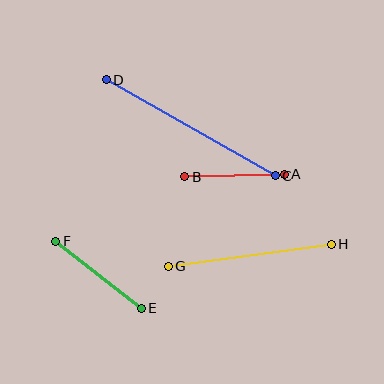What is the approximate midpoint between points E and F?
The midpoint is at approximately (99, 275) pixels.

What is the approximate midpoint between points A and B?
The midpoint is at approximately (235, 176) pixels.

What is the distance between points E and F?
The distance is approximately 109 pixels.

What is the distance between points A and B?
The distance is approximately 100 pixels.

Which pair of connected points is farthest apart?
Points C and D are farthest apart.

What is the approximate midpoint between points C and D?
The midpoint is at approximately (191, 128) pixels.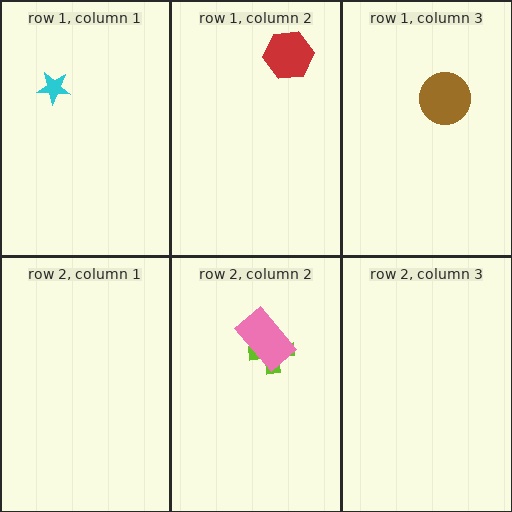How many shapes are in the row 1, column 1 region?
1.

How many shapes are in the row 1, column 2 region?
1.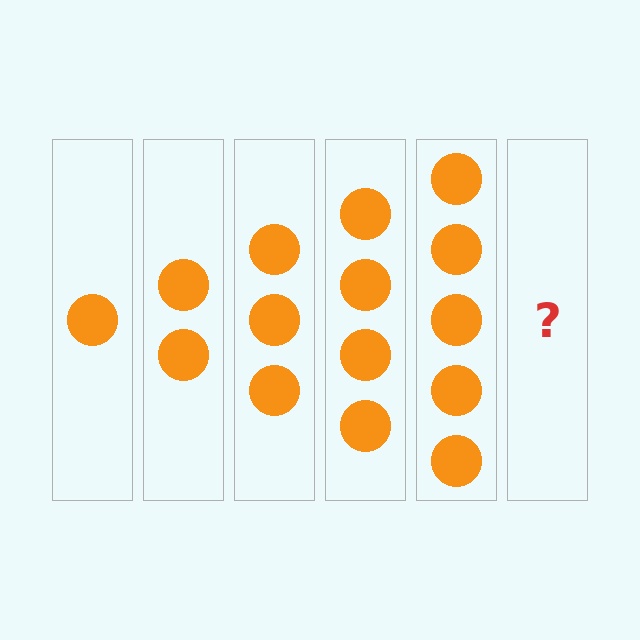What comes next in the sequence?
The next element should be 6 circles.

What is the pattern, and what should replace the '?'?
The pattern is that each step adds one more circle. The '?' should be 6 circles.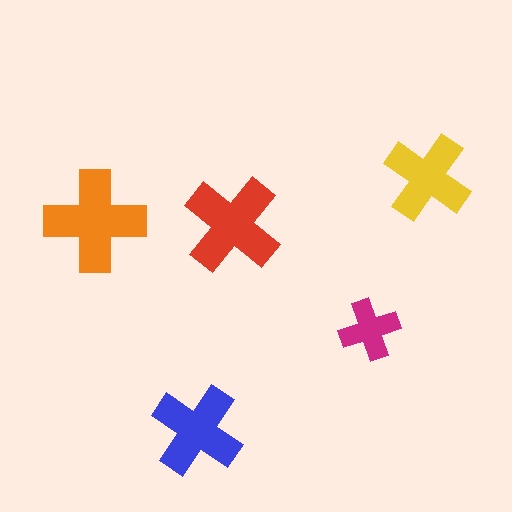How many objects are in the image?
There are 5 objects in the image.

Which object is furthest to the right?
The yellow cross is rightmost.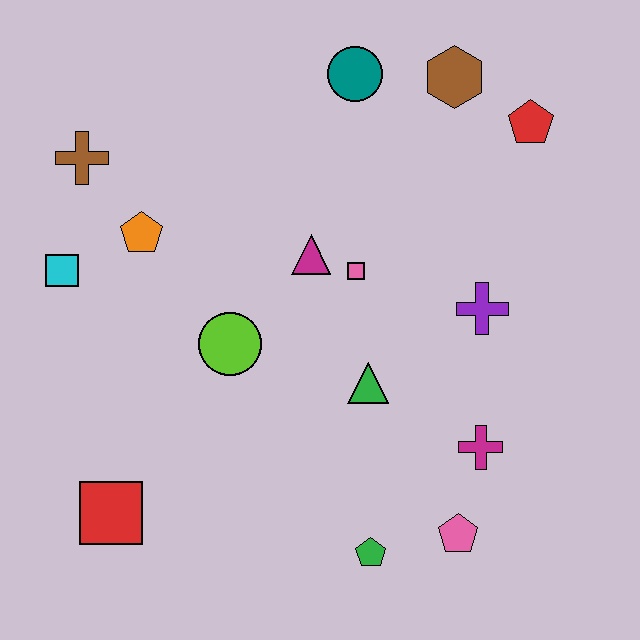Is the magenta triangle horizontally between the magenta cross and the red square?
Yes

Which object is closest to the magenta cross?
The pink pentagon is closest to the magenta cross.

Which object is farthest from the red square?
The red pentagon is farthest from the red square.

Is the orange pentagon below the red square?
No